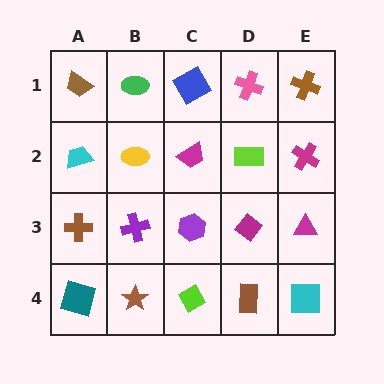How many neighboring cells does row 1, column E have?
2.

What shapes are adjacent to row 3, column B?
A yellow ellipse (row 2, column B), a brown star (row 4, column B), a brown cross (row 3, column A), a purple hexagon (row 3, column C).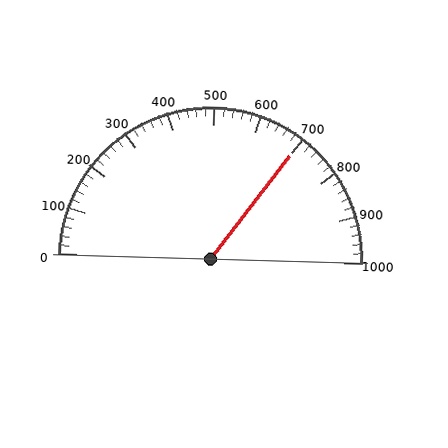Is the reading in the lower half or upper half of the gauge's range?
The reading is in the upper half of the range (0 to 1000).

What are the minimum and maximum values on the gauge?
The gauge ranges from 0 to 1000.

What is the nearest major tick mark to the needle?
The nearest major tick mark is 700.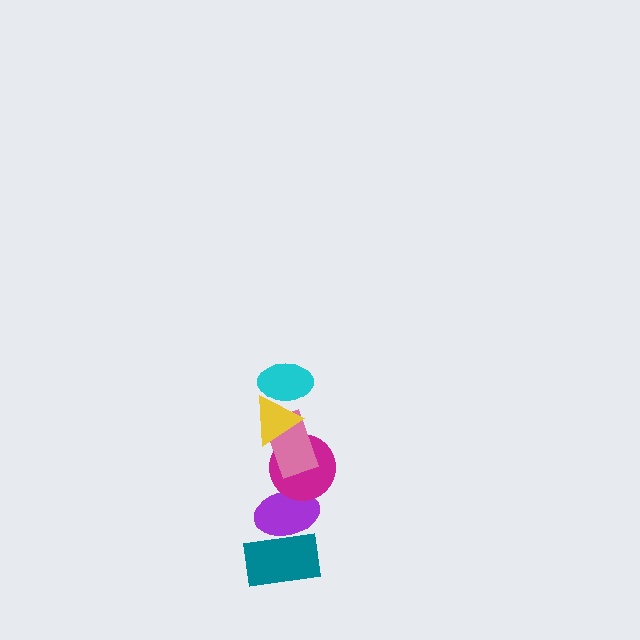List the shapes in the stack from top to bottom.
From top to bottom: the cyan ellipse, the yellow triangle, the pink rectangle, the magenta circle, the purple ellipse, the teal rectangle.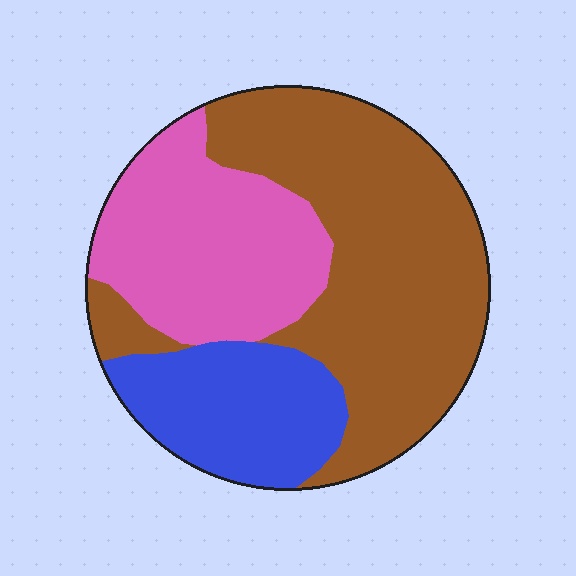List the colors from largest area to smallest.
From largest to smallest: brown, pink, blue.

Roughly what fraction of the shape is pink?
Pink takes up about one quarter (1/4) of the shape.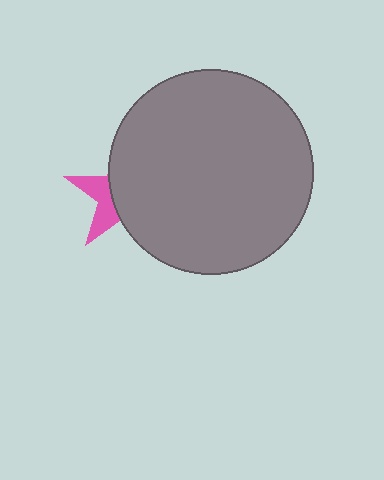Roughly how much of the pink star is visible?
A small part of it is visible (roughly 33%).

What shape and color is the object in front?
The object in front is a gray circle.